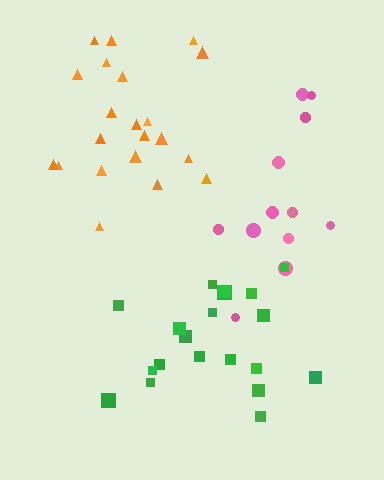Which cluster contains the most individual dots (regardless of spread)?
Orange (21).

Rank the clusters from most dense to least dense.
green, orange, pink.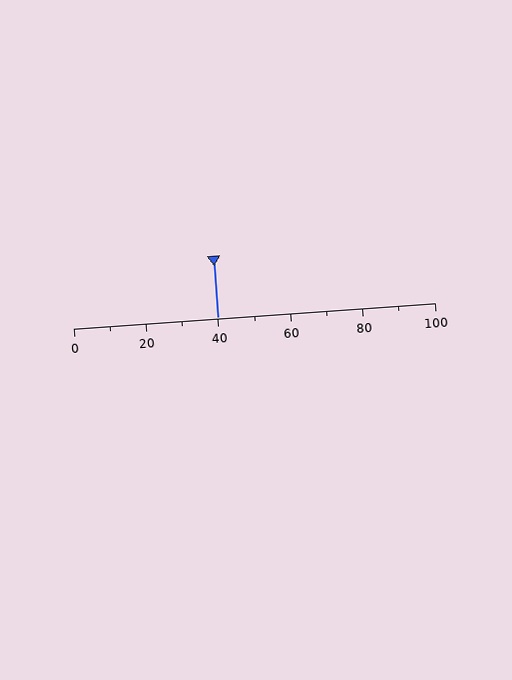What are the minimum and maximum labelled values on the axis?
The axis runs from 0 to 100.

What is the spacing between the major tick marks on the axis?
The major ticks are spaced 20 apart.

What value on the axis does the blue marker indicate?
The marker indicates approximately 40.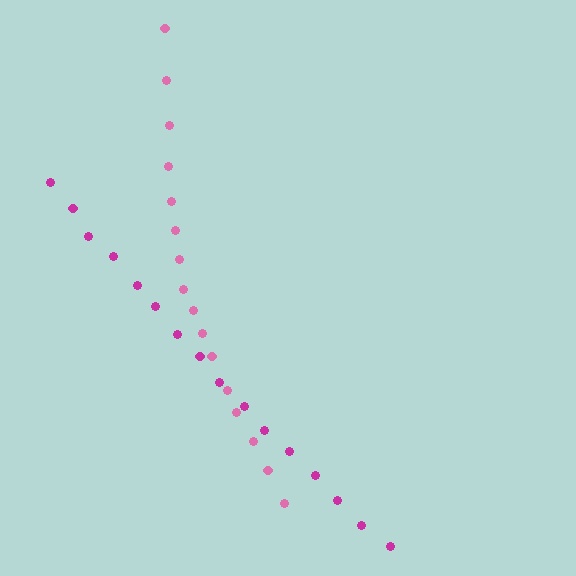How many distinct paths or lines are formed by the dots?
There are 2 distinct paths.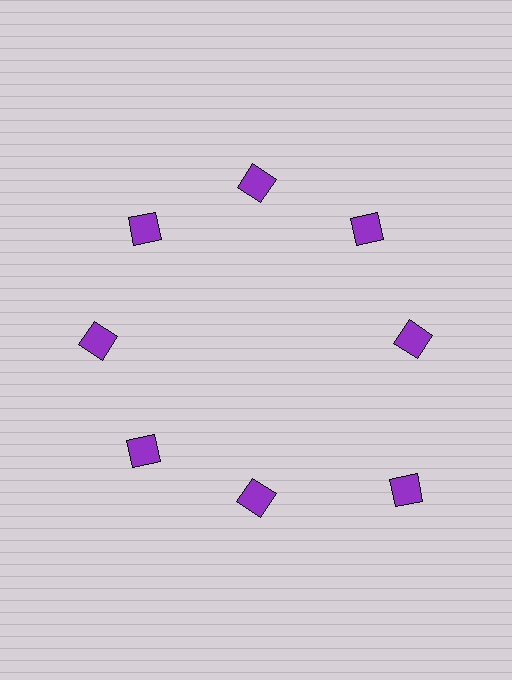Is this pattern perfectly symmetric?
No. The 8 purple diamonds are arranged in a ring, but one element near the 4 o'clock position is pushed outward from the center, breaking the 8-fold rotational symmetry.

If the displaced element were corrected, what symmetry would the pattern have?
It would have 8-fold rotational symmetry — the pattern would map onto itself every 45 degrees.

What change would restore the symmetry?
The symmetry would be restored by moving it inward, back onto the ring so that all 8 diamonds sit at equal angles and equal distance from the center.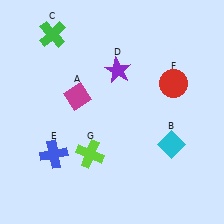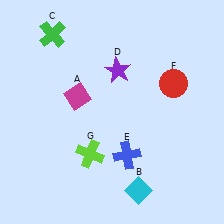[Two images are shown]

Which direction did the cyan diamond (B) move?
The cyan diamond (B) moved down.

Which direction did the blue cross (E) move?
The blue cross (E) moved right.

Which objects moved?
The objects that moved are: the cyan diamond (B), the blue cross (E).